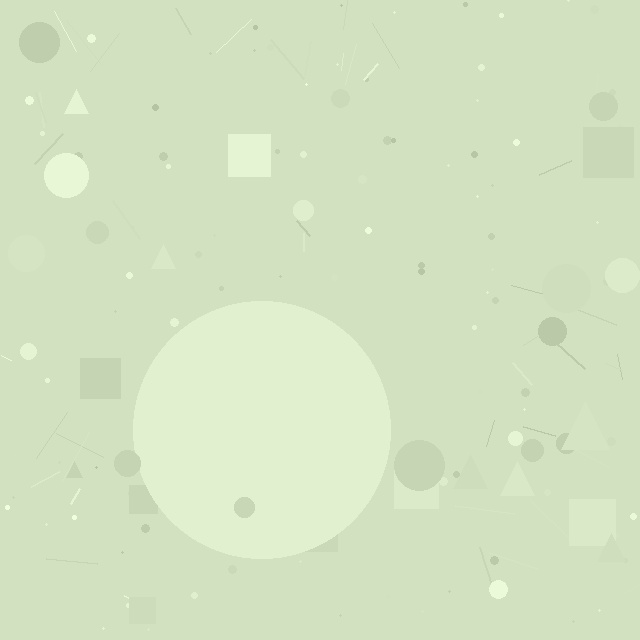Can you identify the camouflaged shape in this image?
The camouflaged shape is a circle.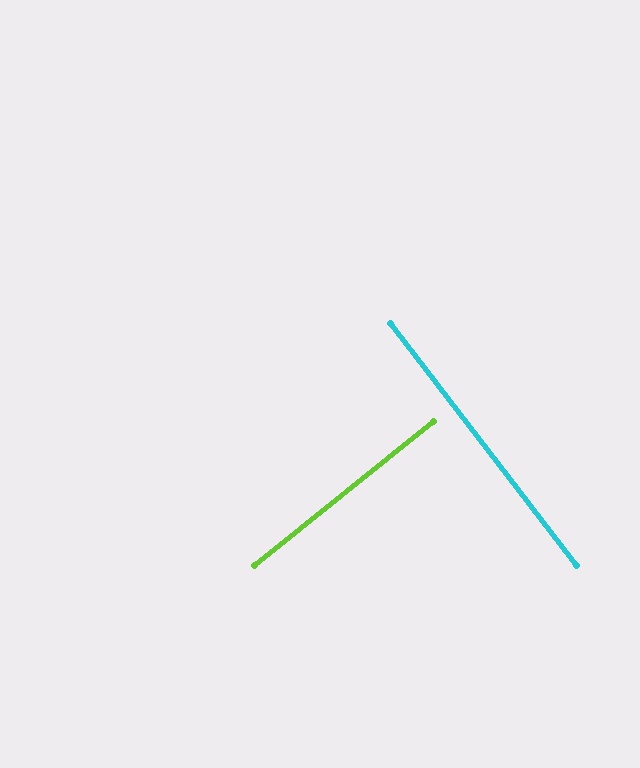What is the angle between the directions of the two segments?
Approximately 88 degrees.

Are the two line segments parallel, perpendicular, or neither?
Perpendicular — they meet at approximately 88°.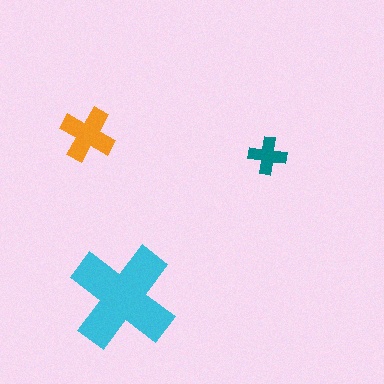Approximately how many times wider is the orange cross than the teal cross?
About 1.5 times wider.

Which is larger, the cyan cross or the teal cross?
The cyan one.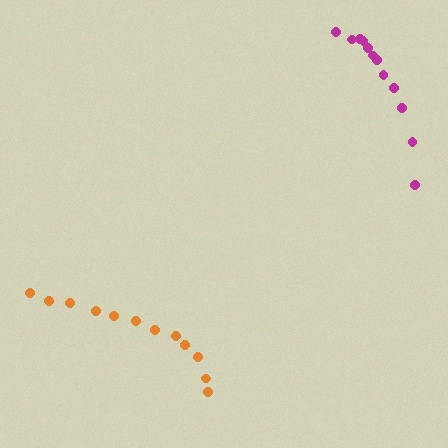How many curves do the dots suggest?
There are 2 distinct paths.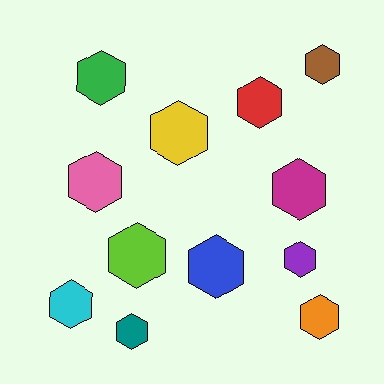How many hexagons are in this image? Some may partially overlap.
There are 12 hexagons.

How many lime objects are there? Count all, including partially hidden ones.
There is 1 lime object.